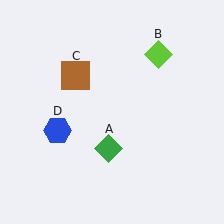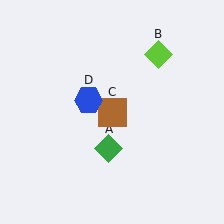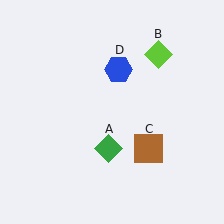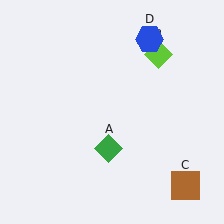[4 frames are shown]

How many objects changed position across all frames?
2 objects changed position: brown square (object C), blue hexagon (object D).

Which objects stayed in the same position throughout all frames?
Green diamond (object A) and lime diamond (object B) remained stationary.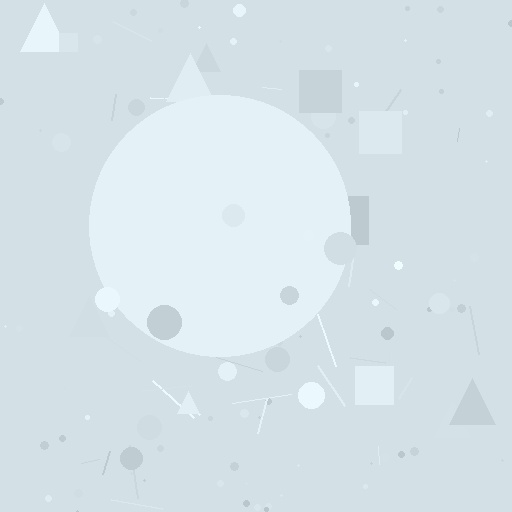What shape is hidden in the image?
A circle is hidden in the image.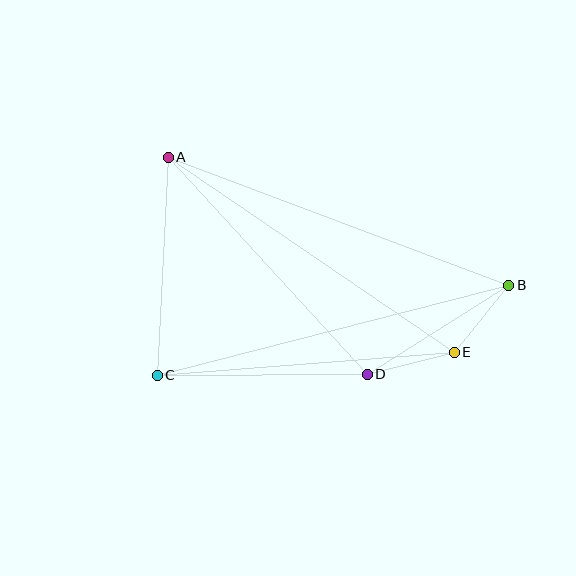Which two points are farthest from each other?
Points A and B are farthest from each other.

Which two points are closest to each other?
Points B and E are closest to each other.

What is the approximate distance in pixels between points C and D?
The distance between C and D is approximately 210 pixels.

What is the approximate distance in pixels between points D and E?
The distance between D and E is approximately 90 pixels.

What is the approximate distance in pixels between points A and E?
The distance between A and E is approximately 346 pixels.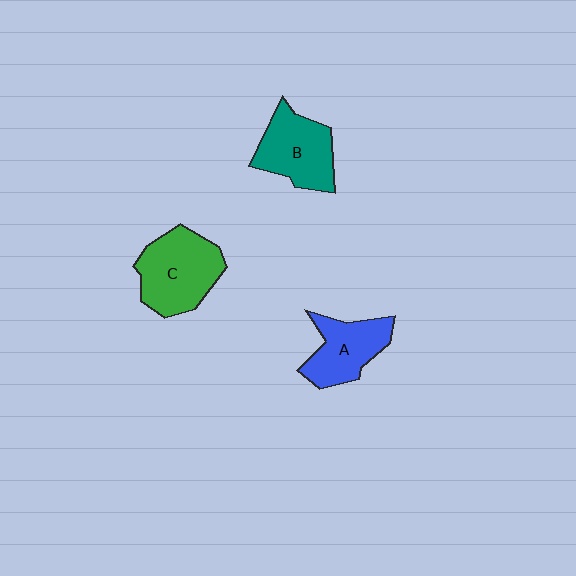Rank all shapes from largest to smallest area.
From largest to smallest: C (green), B (teal), A (blue).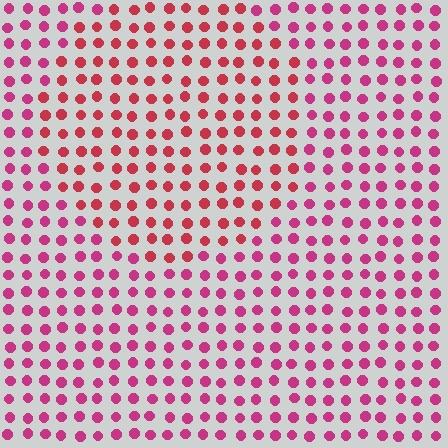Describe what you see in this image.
The image is filled with small magenta elements in a uniform arrangement. A circle-shaped region is visible where the elements are tinted to a slightly different hue, forming a subtle color boundary.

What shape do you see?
I see a circle.